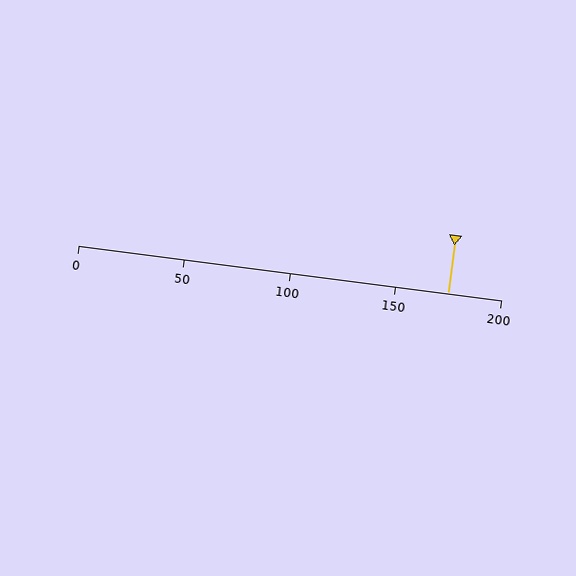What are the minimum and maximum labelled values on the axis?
The axis runs from 0 to 200.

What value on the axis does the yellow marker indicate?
The marker indicates approximately 175.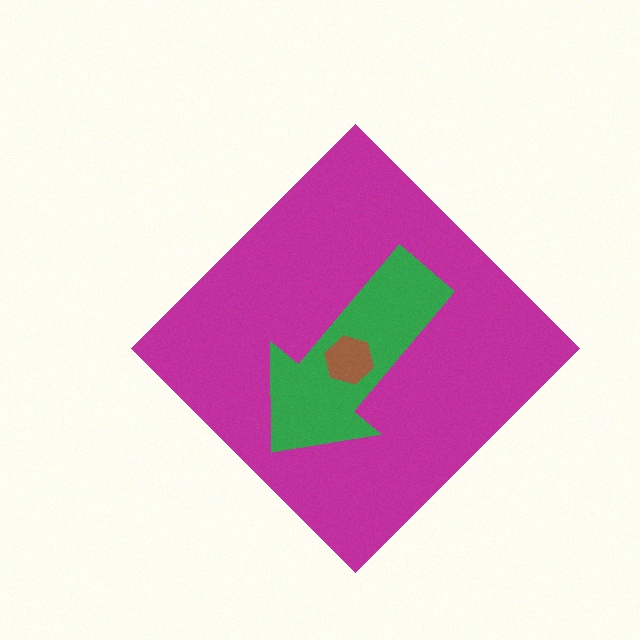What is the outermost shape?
The magenta diamond.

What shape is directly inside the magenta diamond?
The green arrow.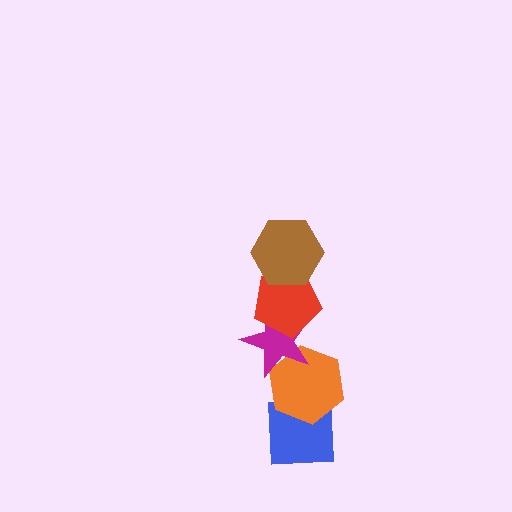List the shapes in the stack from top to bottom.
From top to bottom: the brown hexagon, the red pentagon, the magenta star, the orange hexagon, the blue square.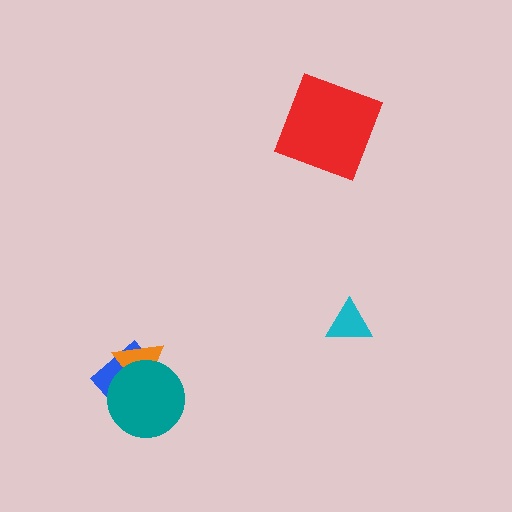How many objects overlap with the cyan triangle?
0 objects overlap with the cyan triangle.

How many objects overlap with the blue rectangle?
2 objects overlap with the blue rectangle.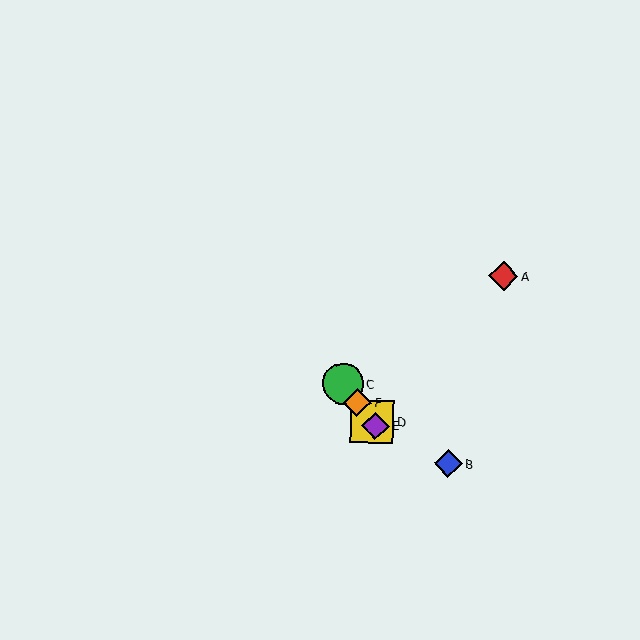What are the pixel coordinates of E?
Object E is at (375, 426).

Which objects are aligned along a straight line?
Objects C, D, E, F are aligned along a straight line.